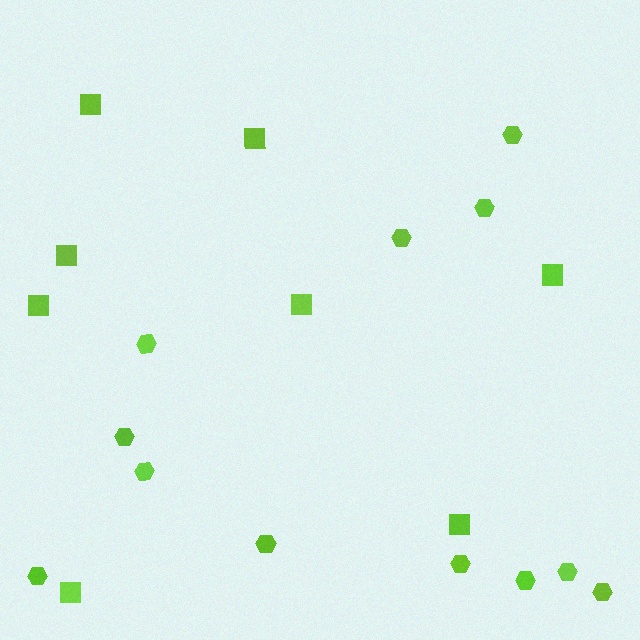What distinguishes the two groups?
There are 2 groups: one group of squares (8) and one group of hexagons (12).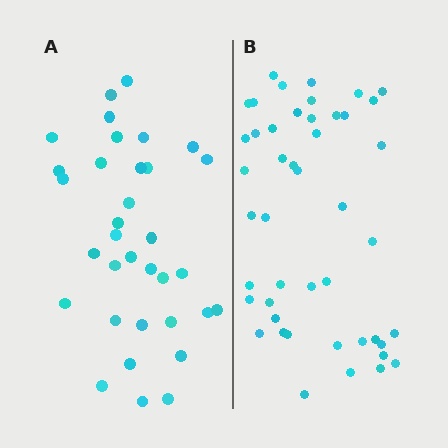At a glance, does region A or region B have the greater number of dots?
Region B (the right region) has more dots.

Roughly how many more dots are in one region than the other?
Region B has roughly 12 or so more dots than region A.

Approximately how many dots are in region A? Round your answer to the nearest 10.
About 30 dots. (The exact count is 34, which rounds to 30.)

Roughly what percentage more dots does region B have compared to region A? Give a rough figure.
About 35% more.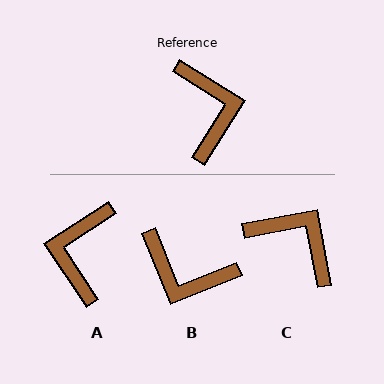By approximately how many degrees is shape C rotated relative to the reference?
Approximately 43 degrees counter-clockwise.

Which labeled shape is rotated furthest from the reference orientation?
A, about 156 degrees away.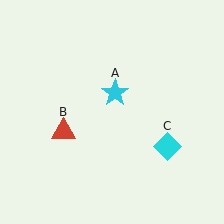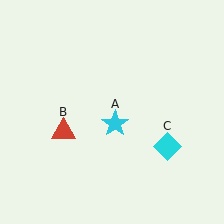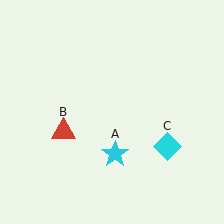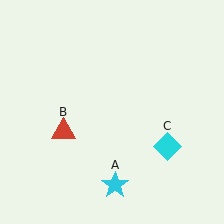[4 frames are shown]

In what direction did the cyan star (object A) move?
The cyan star (object A) moved down.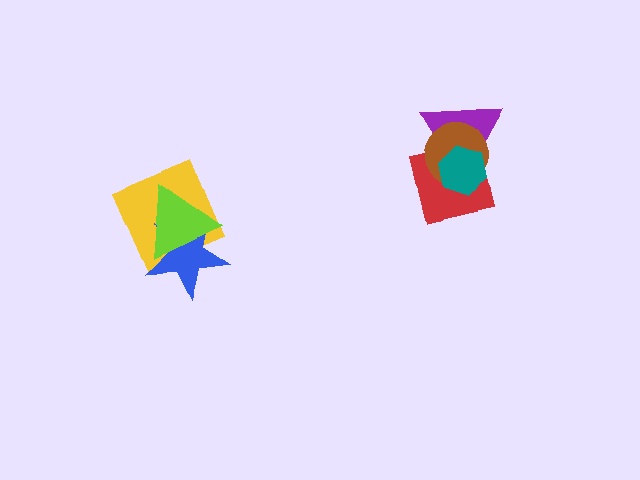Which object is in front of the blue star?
The lime triangle is in front of the blue star.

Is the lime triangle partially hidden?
No, no other shape covers it.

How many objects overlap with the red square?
3 objects overlap with the red square.